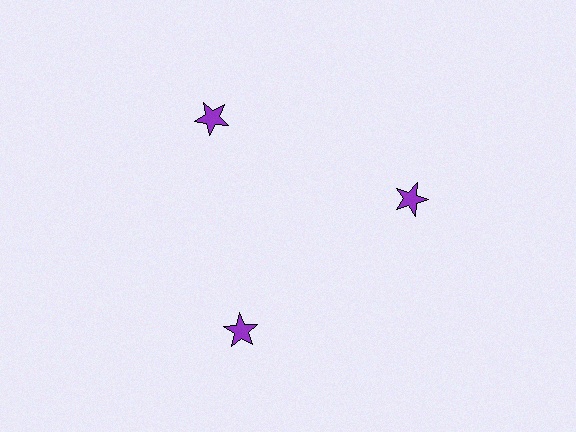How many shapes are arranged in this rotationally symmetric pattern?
There are 3 shapes, arranged in 3 groups of 1.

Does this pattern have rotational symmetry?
Yes, this pattern has 3-fold rotational symmetry. It looks the same after rotating 120 degrees around the center.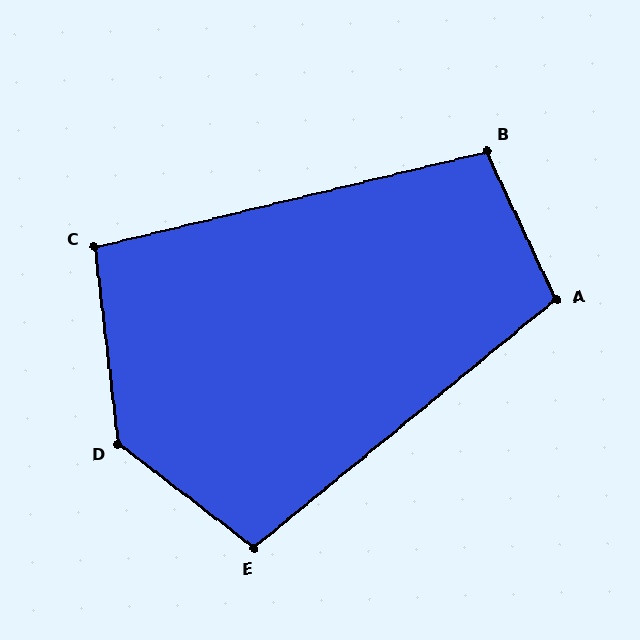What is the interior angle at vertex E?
Approximately 103 degrees (obtuse).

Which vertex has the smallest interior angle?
C, at approximately 97 degrees.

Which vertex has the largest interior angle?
D, at approximately 134 degrees.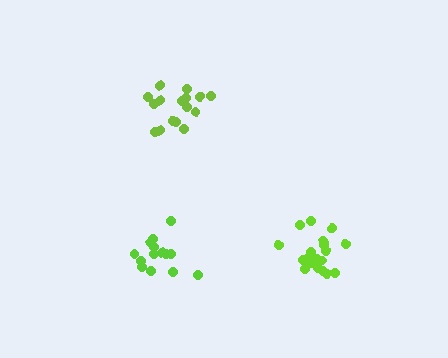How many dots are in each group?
Group 1: 16 dots, Group 2: 19 dots, Group 3: 14 dots (49 total).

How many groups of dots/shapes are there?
There are 3 groups.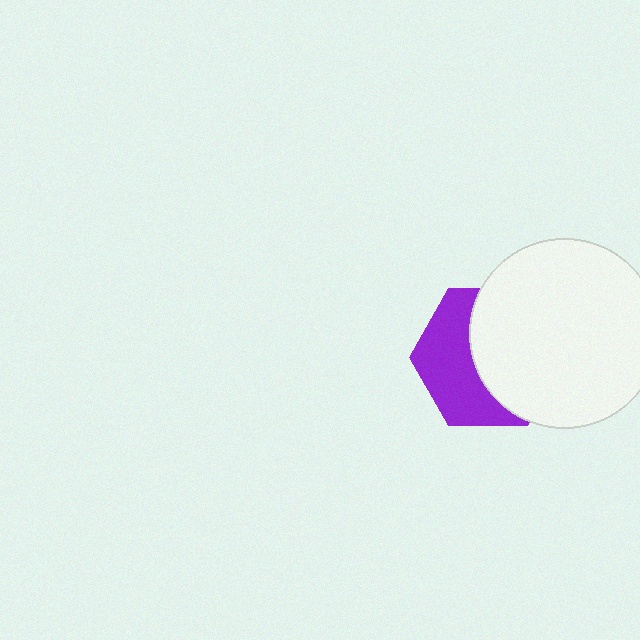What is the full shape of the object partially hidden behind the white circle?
The partially hidden object is a purple hexagon.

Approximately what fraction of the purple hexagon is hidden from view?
Roughly 55% of the purple hexagon is hidden behind the white circle.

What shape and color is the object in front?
The object in front is a white circle.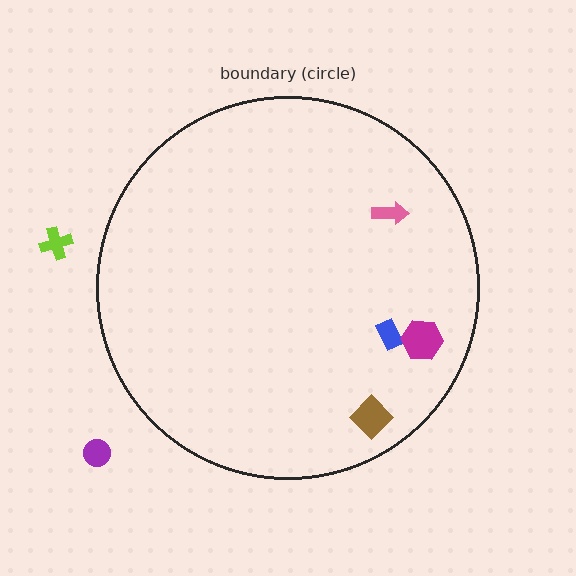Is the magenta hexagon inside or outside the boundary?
Inside.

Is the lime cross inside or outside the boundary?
Outside.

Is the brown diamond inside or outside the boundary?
Inside.